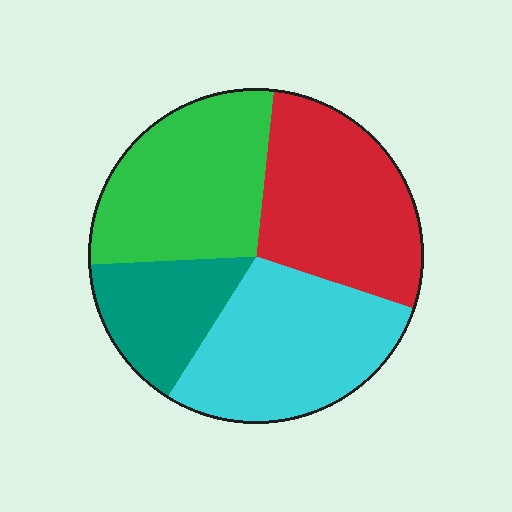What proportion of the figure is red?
Red takes up about one quarter (1/4) of the figure.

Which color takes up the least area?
Teal, at roughly 15%.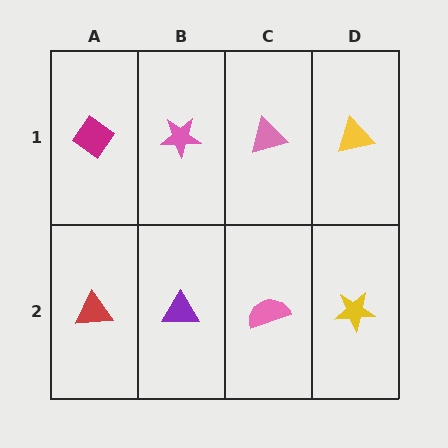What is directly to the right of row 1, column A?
A pink star.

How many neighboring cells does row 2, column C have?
3.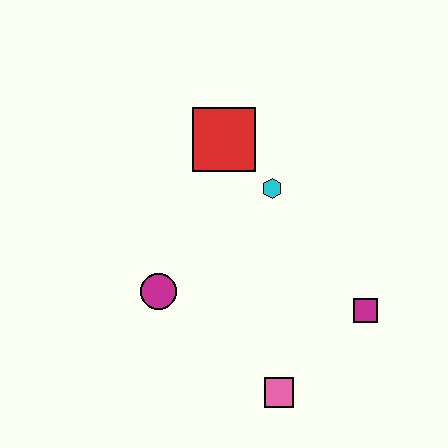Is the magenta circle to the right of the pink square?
No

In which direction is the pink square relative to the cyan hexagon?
The pink square is below the cyan hexagon.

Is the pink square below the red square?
Yes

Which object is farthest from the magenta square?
The red square is farthest from the magenta square.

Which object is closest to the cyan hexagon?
The red square is closest to the cyan hexagon.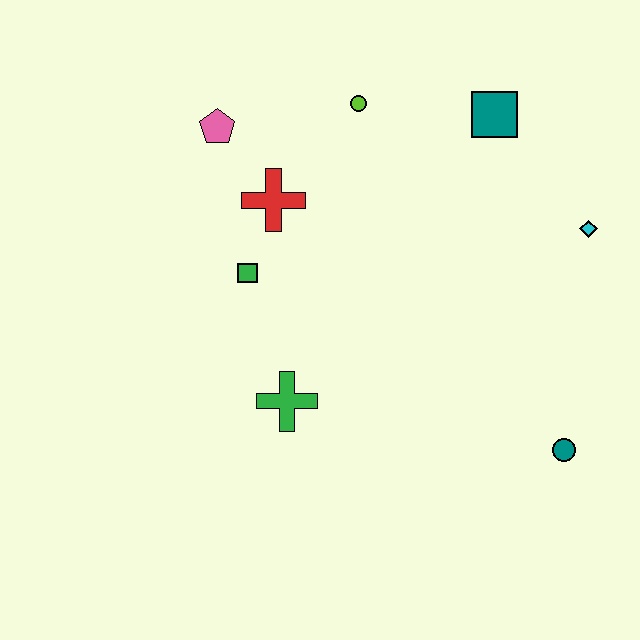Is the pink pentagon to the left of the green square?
Yes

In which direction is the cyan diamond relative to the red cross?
The cyan diamond is to the right of the red cross.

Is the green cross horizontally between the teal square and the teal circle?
No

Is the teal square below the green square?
No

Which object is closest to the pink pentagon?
The red cross is closest to the pink pentagon.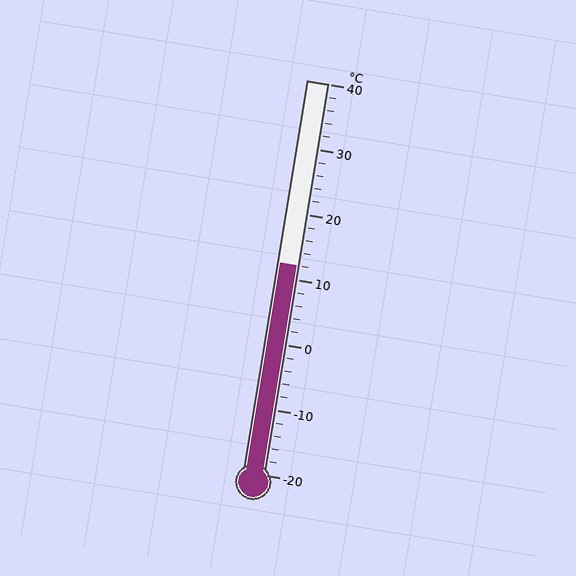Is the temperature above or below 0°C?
The temperature is above 0°C.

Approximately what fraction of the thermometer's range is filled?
The thermometer is filled to approximately 55% of its range.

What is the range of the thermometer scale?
The thermometer scale ranges from -20°C to 40°C.